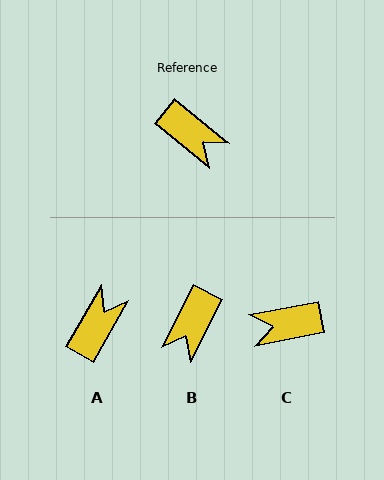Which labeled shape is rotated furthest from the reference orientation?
C, about 130 degrees away.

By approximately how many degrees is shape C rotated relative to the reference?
Approximately 130 degrees clockwise.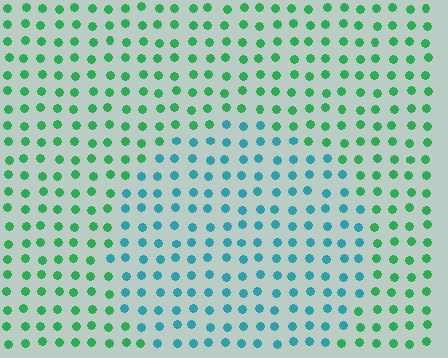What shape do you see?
I see a circle.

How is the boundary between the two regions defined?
The boundary is defined purely by a slight shift in hue (about 48 degrees). Spacing, size, and orientation are identical on both sides.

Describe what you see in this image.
The image is filled with small green elements in a uniform arrangement. A circle-shaped region is visible where the elements are tinted to a slightly different hue, forming a subtle color boundary.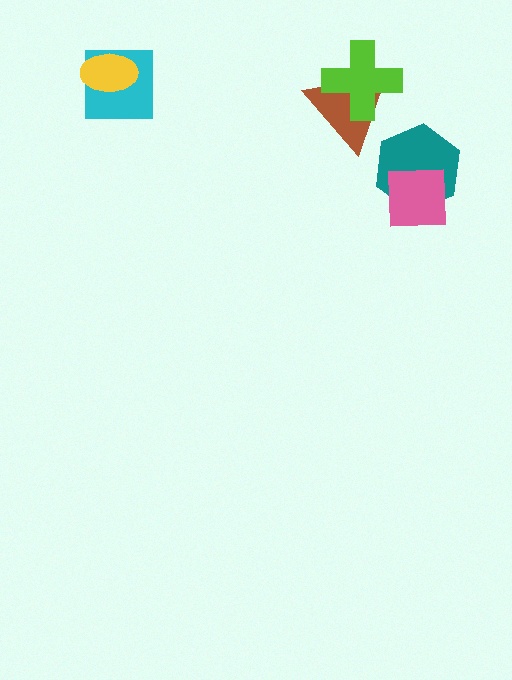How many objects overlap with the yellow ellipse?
1 object overlaps with the yellow ellipse.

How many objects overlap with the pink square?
1 object overlaps with the pink square.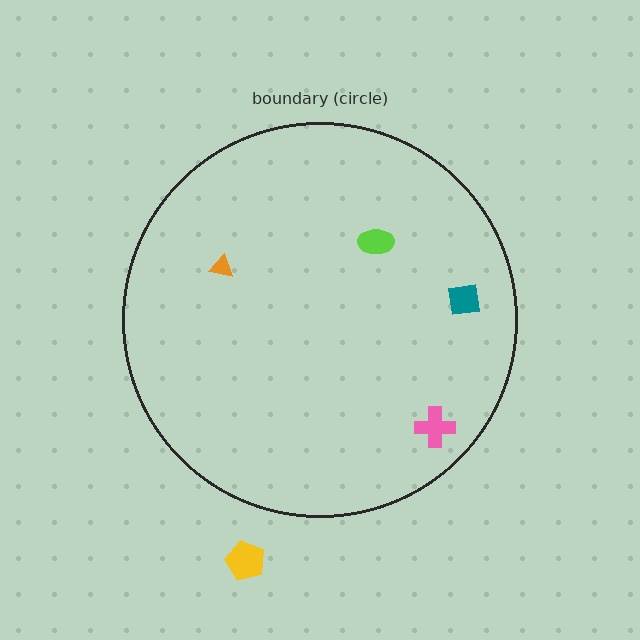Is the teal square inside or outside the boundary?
Inside.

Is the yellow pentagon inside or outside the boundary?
Outside.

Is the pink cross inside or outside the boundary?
Inside.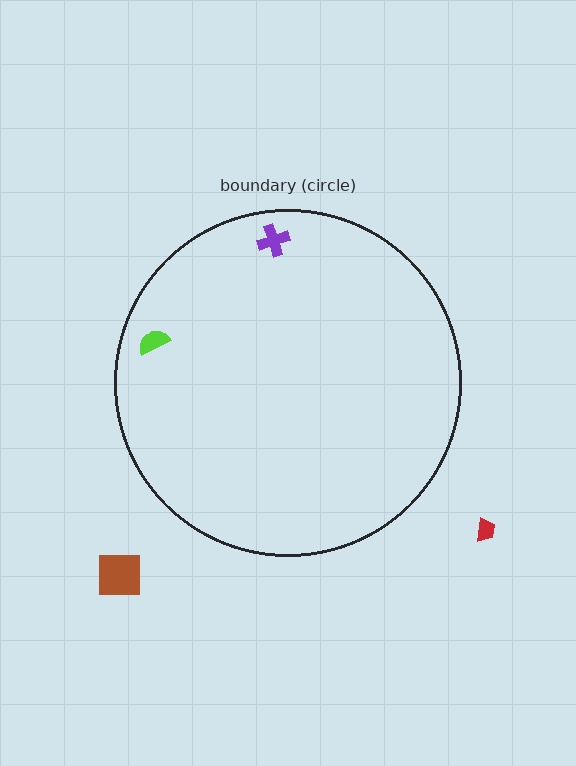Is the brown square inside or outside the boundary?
Outside.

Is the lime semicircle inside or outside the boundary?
Inside.